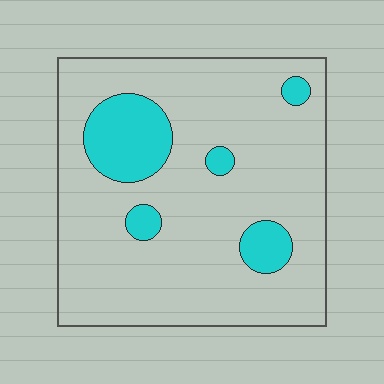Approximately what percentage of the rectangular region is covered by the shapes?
Approximately 15%.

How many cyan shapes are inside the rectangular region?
5.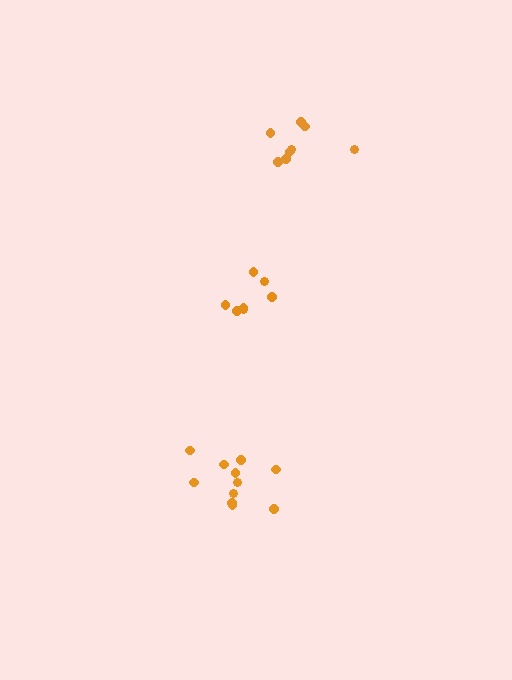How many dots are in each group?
Group 1: 7 dots, Group 2: 11 dots, Group 3: 8 dots (26 total).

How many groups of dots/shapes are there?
There are 3 groups.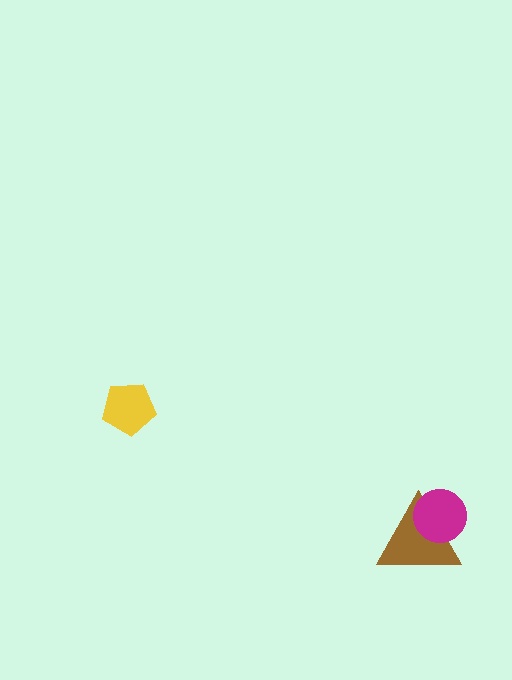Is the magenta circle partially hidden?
No, no other shape covers it.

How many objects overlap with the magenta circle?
1 object overlaps with the magenta circle.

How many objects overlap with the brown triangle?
1 object overlaps with the brown triangle.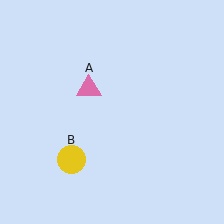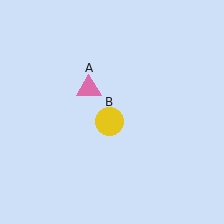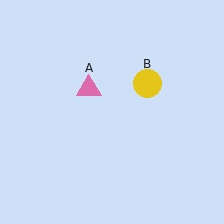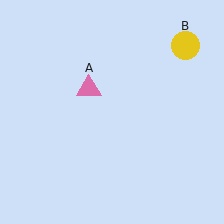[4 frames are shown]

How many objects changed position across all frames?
1 object changed position: yellow circle (object B).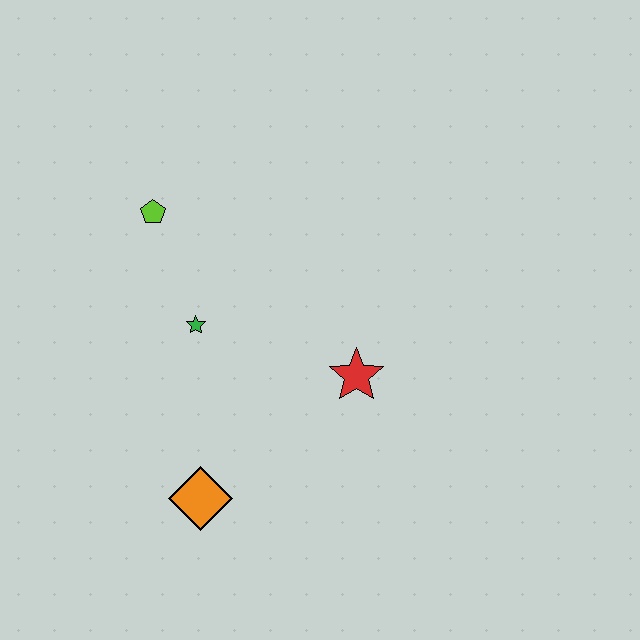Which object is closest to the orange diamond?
The green star is closest to the orange diamond.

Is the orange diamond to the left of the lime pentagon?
No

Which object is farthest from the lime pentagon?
The orange diamond is farthest from the lime pentagon.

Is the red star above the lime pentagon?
No